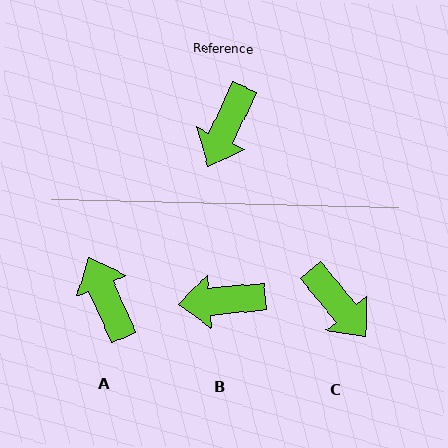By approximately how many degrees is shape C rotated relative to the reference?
Approximately 65 degrees counter-clockwise.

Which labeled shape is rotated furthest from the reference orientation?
A, about 131 degrees away.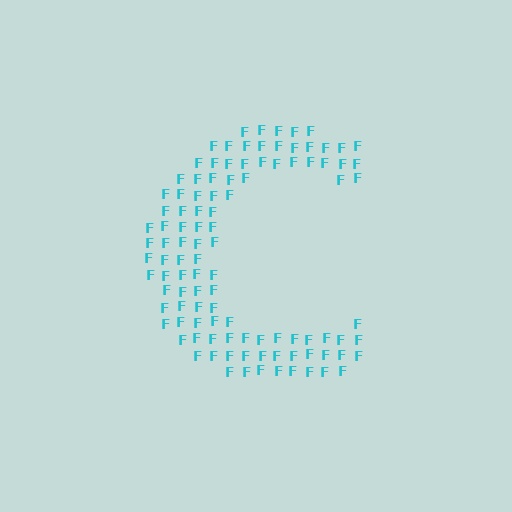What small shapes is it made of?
It is made of small letter F's.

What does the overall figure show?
The overall figure shows the letter C.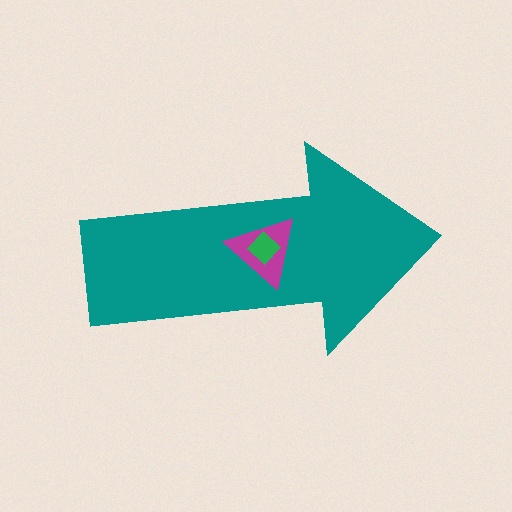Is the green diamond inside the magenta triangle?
Yes.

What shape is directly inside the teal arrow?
The magenta triangle.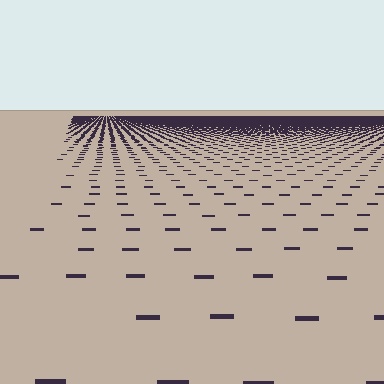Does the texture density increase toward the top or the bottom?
Density increases toward the top.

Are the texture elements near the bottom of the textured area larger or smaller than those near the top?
Larger. Near the bottom, elements are closer to the viewer and appear at a bigger on-screen size.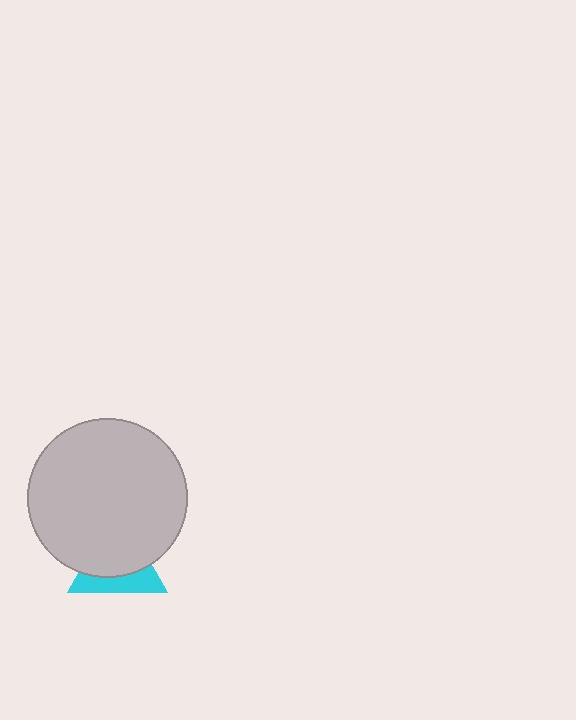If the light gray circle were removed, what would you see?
You would see the complete cyan triangle.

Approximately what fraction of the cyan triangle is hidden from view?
Roughly 62% of the cyan triangle is hidden behind the light gray circle.